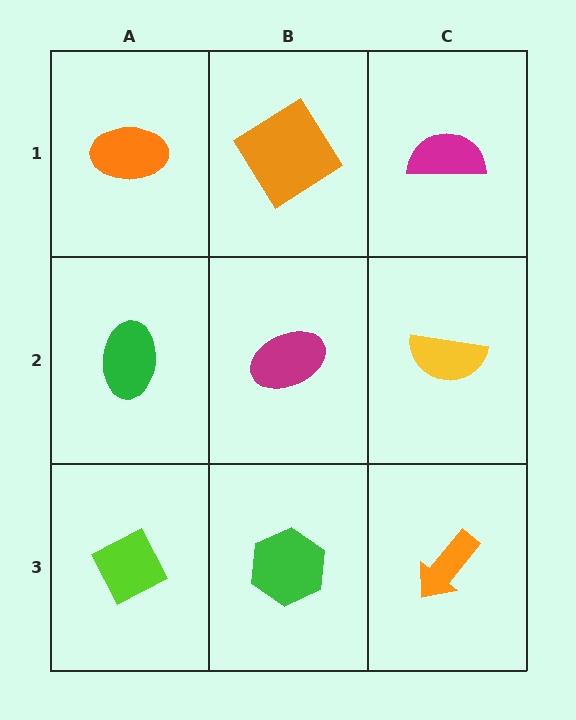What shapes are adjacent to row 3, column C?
A yellow semicircle (row 2, column C), a green hexagon (row 3, column B).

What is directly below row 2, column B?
A green hexagon.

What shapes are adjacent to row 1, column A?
A green ellipse (row 2, column A), an orange diamond (row 1, column B).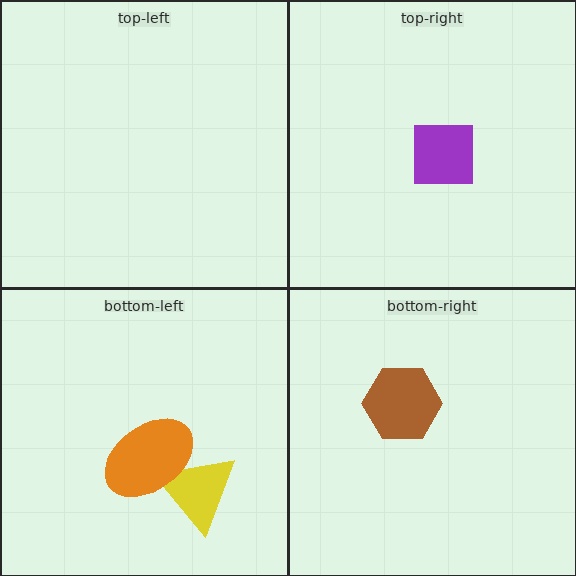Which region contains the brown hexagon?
The bottom-right region.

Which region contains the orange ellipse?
The bottom-left region.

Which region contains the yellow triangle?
The bottom-left region.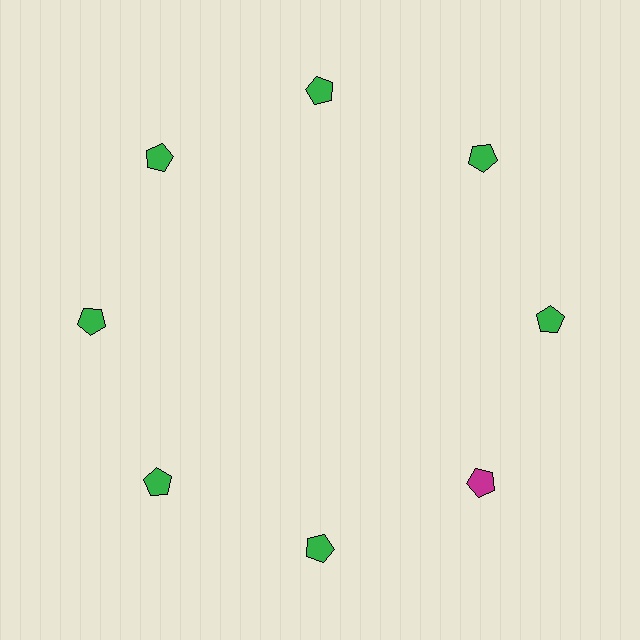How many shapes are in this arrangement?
There are 8 shapes arranged in a ring pattern.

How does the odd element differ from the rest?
It has a different color: magenta instead of green.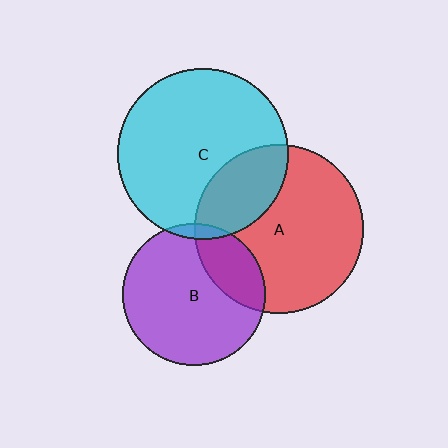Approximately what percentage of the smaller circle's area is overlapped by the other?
Approximately 25%.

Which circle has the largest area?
Circle C (cyan).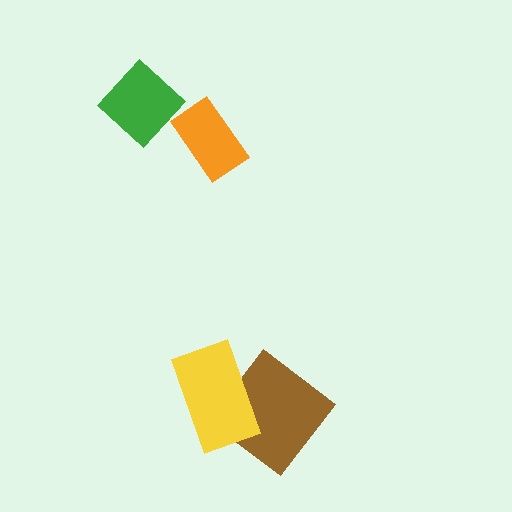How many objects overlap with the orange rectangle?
0 objects overlap with the orange rectangle.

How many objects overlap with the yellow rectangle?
1 object overlaps with the yellow rectangle.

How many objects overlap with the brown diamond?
1 object overlaps with the brown diamond.